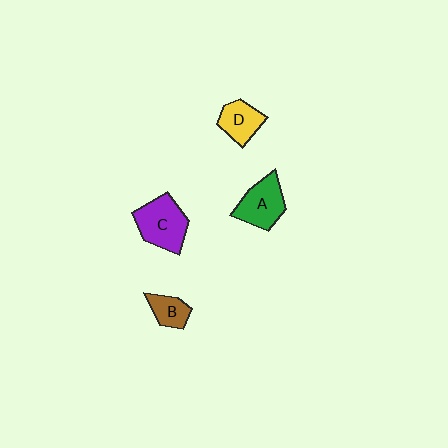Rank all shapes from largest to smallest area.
From largest to smallest: C (purple), A (green), D (yellow), B (brown).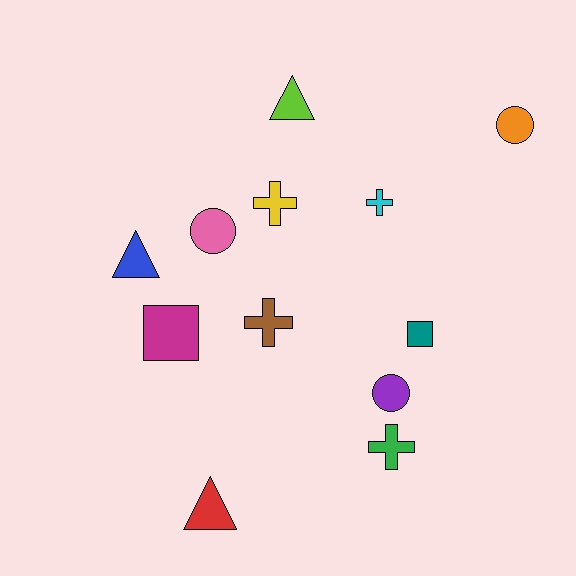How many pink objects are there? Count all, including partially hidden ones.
There is 1 pink object.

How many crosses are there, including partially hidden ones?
There are 4 crosses.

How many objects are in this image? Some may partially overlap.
There are 12 objects.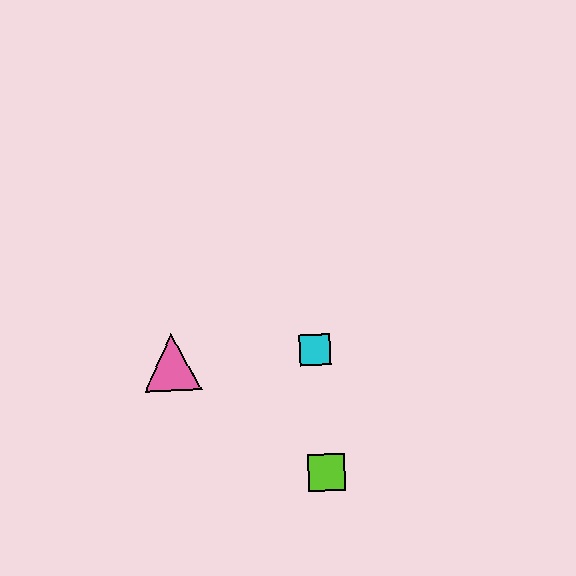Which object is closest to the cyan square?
The lime square is closest to the cyan square.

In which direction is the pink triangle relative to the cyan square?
The pink triangle is to the left of the cyan square.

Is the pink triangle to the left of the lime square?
Yes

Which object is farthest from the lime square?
The pink triangle is farthest from the lime square.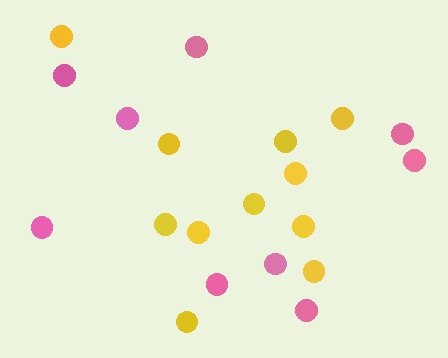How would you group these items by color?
There are 2 groups: one group of yellow circles (11) and one group of pink circles (9).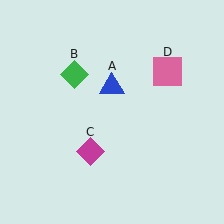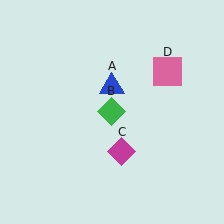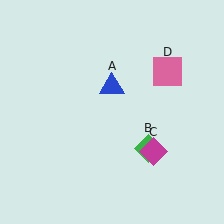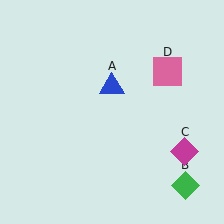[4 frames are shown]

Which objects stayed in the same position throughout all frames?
Blue triangle (object A) and pink square (object D) remained stationary.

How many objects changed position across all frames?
2 objects changed position: green diamond (object B), magenta diamond (object C).